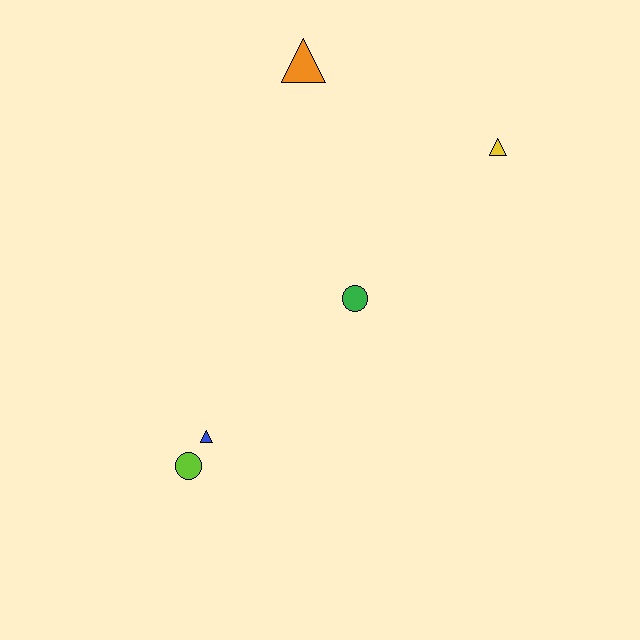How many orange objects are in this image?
There is 1 orange object.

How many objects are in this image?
There are 5 objects.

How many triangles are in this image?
There are 3 triangles.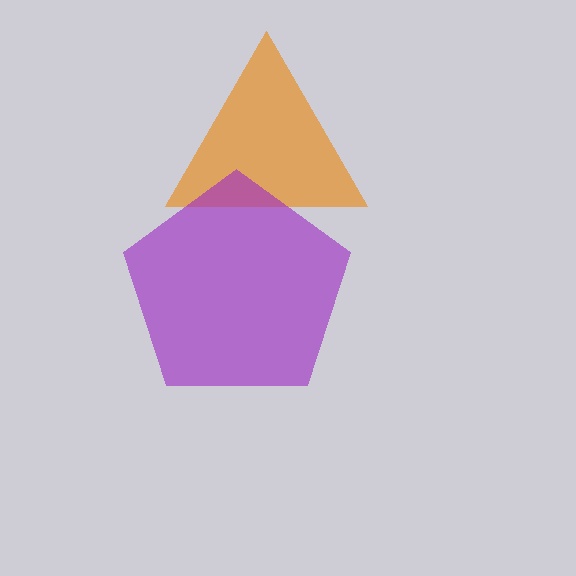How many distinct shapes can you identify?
There are 2 distinct shapes: an orange triangle, a purple pentagon.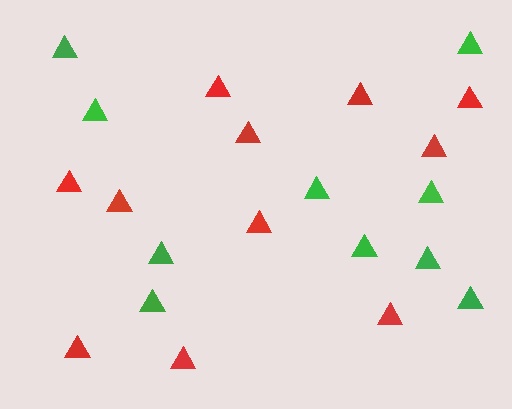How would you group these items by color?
There are 2 groups: one group of green triangles (10) and one group of red triangles (11).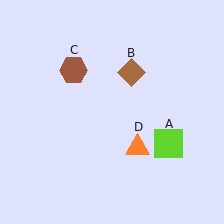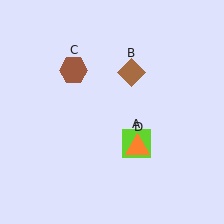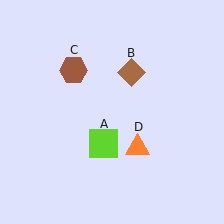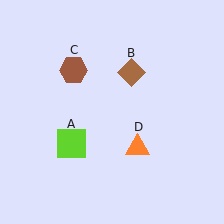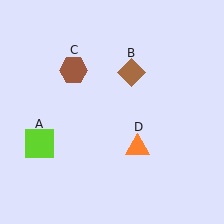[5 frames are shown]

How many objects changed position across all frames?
1 object changed position: lime square (object A).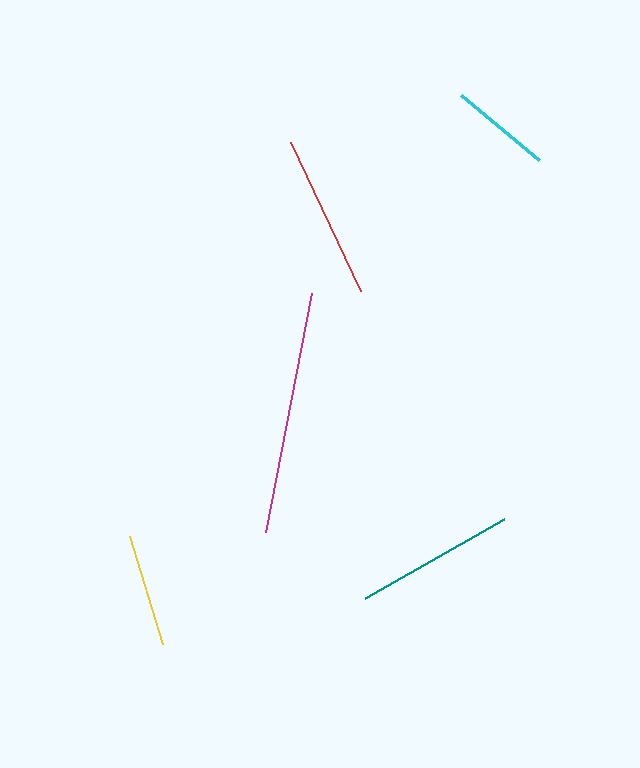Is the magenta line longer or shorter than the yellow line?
The magenta line is longer than the yellow line.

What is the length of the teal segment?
The teal segment is approximately 160 pixels long.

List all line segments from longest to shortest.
From longest to shortest: magenta, red, teal, yellow, cyan.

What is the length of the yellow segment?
The yellow segment is approximately 113 pixels long.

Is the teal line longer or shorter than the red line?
The red line is longer than the teal line.